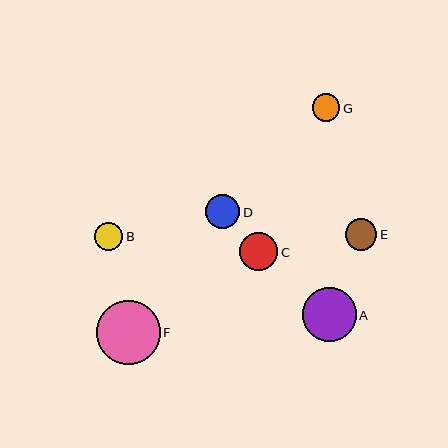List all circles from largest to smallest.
From largest to smallest: F, A, C, D, E, B, G.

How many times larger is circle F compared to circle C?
Circle F is approximately 1.7 times the size of circle C.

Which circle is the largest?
Circle F is the largest with a size of approximately 64 pixels.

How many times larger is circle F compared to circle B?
Circle F is approximately 2.3 times the size of circle B.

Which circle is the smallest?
Circle G is the smallest with a size of approximately 28 pixels.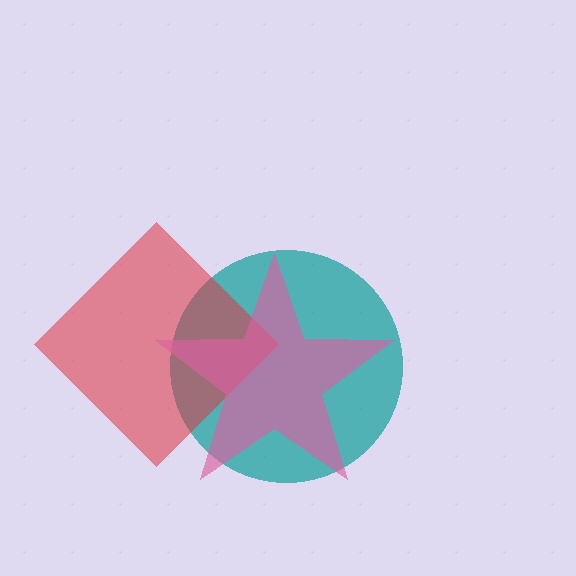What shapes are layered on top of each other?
The layered shapes are: a teal circle, a red diamond, a pink star.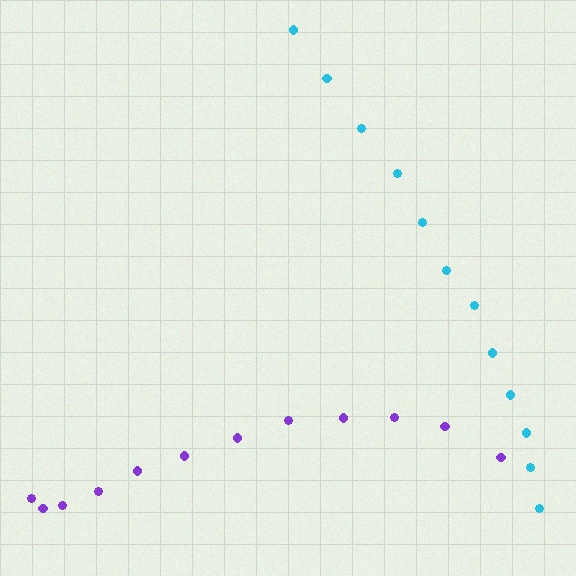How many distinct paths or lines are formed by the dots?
There are 2 distinct paths.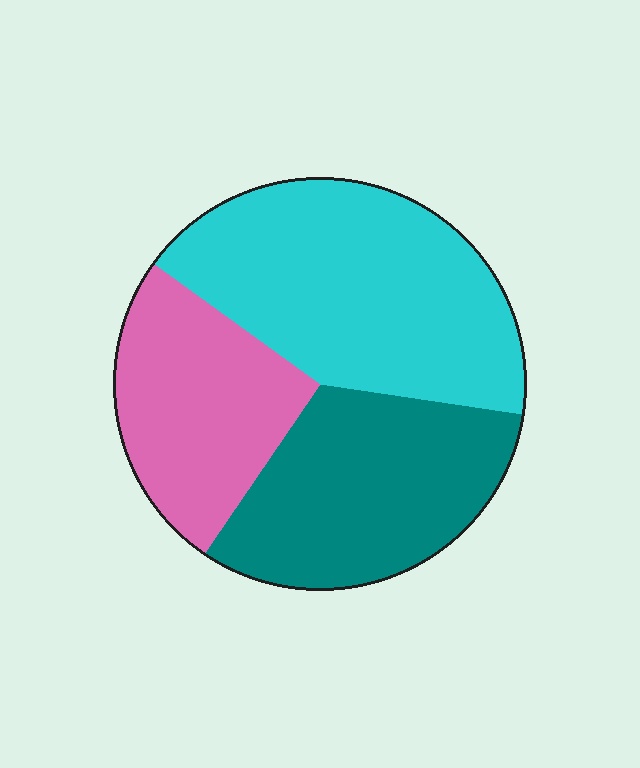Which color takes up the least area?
Pink, at roughly 25%.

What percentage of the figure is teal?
Teal covers around 30% of the figure.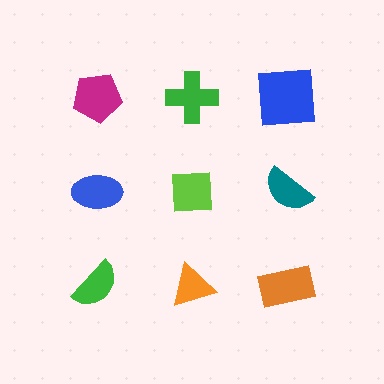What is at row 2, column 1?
A blue ellipse.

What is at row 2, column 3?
A teal semicircle.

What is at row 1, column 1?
A magenta pentagon.